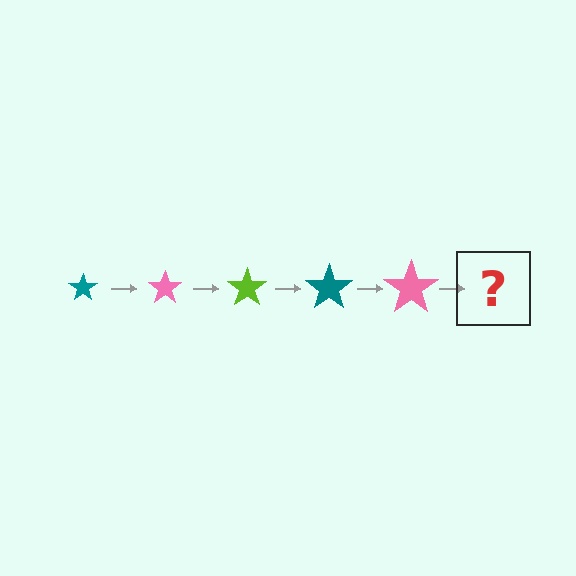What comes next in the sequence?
The next element should be a lime star, larger than the previous one.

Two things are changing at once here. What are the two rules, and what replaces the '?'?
The two rules are that the star grows larger each step and the color cycles through teal, pink, and lime. The '?' should be a lime star, larger than the previous one.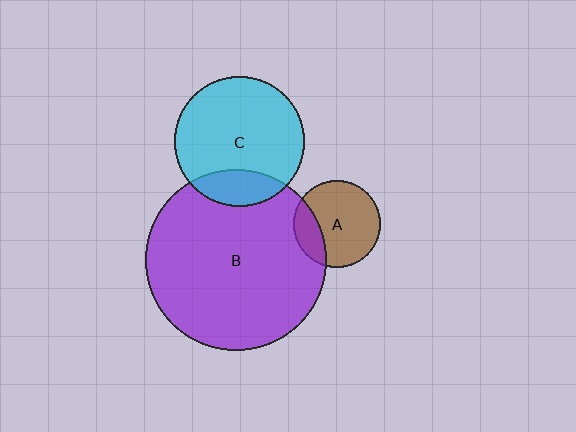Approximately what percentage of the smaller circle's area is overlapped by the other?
Approximately 20%.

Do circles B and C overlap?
Yes.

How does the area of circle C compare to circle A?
Approximately 2.2 times.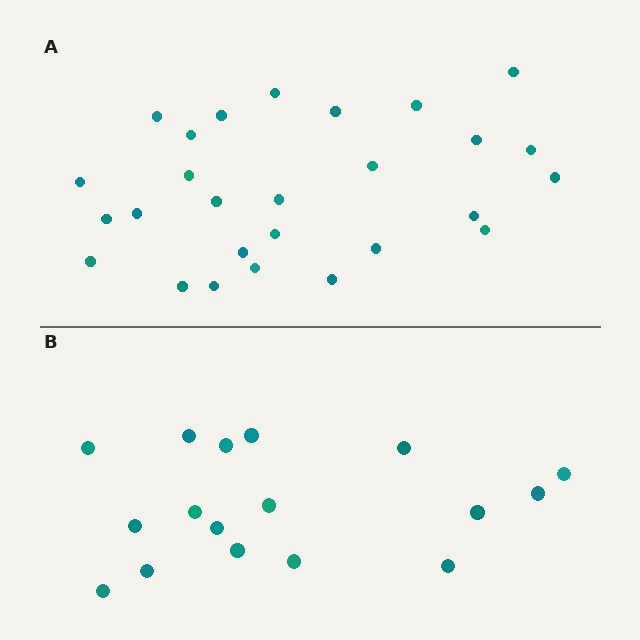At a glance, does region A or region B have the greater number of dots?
Region A (the top region) has more dots.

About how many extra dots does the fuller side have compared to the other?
Region A has roughly 10 or so more dots than region B.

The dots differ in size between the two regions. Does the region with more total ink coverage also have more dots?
No. Region B has more total ink coverage because its dots are larger, but region A actually contains more individual dots. Total area can be misleading — the number of items is what matters here.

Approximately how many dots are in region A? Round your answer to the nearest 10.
About 30 dots. (The exact count is 27, which rounds to 30.)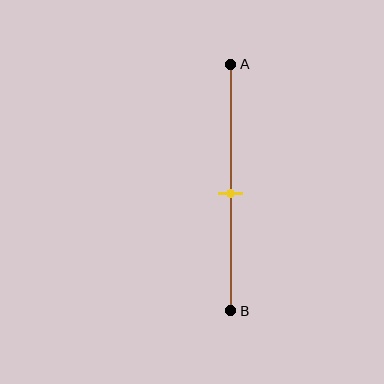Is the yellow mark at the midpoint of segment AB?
Yes, the mark is approximately at the midpoint.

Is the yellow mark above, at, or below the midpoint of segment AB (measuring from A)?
The yellow mark is approximately at the midpoint of segment AB.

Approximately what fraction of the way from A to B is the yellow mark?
The yellow mark is approximately 55% of the way from A to B.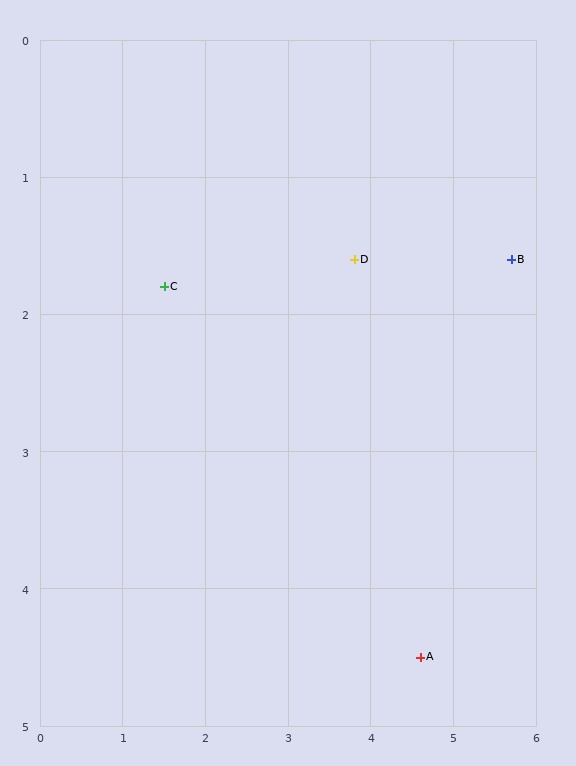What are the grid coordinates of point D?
Point D is at approximately (3.8, 1.6).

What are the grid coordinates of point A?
Point A is at approximately (4.6, 4.5).